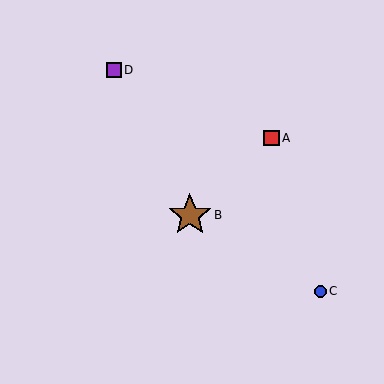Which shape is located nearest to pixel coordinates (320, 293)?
The blue circle (labeled C) at (320, 291) is nearest to that location.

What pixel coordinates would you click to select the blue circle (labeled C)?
Click at (320, 291) to select the blue circle C.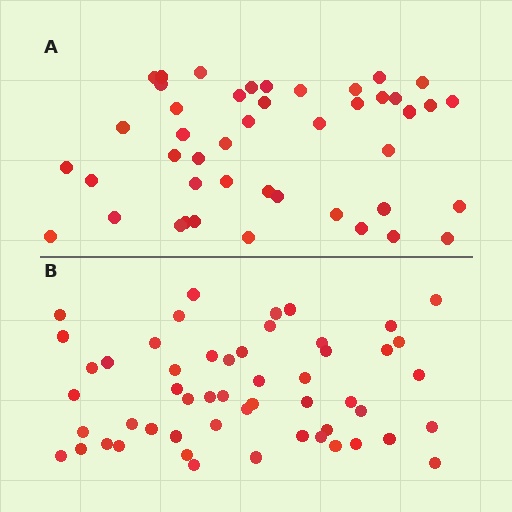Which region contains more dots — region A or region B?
Region B (the bottom region) has more dots.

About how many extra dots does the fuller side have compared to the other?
Region B has roughly 8 or so more dots than region A.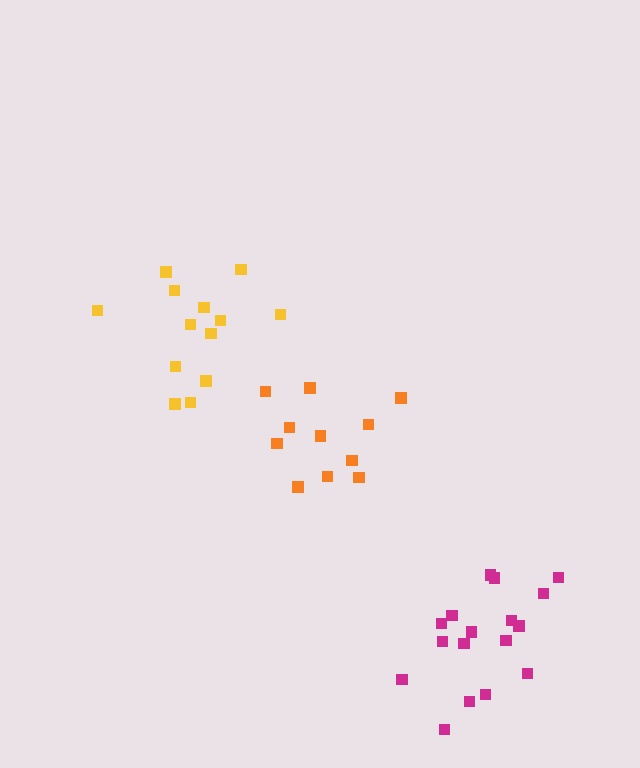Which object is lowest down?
The magenta cluster is bottommost.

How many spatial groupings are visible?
There are 3 spatial groupings.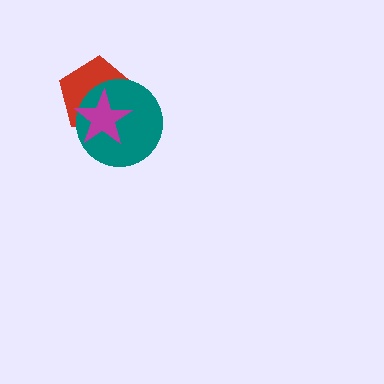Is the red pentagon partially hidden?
Yes, it is partially covered by another shape.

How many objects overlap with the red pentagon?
2 objects overlap with the red pentagon.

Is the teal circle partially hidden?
Yes, it is partially covered by another shape.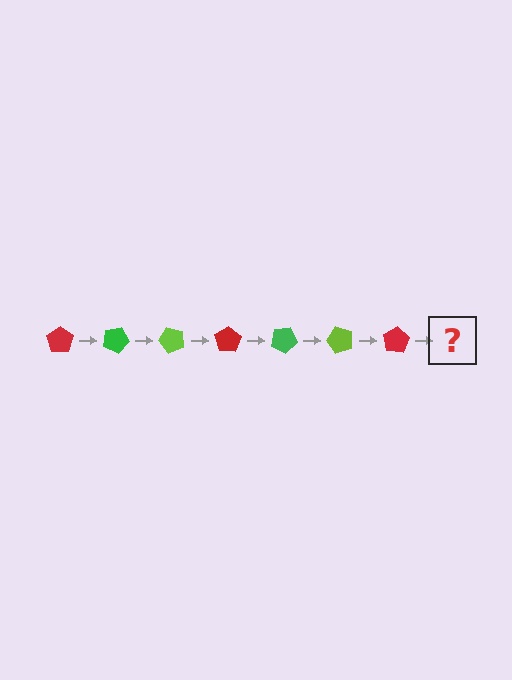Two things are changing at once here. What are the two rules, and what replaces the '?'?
The two rules are that it rotates 25 degrees each step and the color cycles through red, green, and lime. The '?' should be a green pentagon, rotated 175 degrees from the start.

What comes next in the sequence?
The next element should be a green pentagon, rotated 175 degrees from the start.